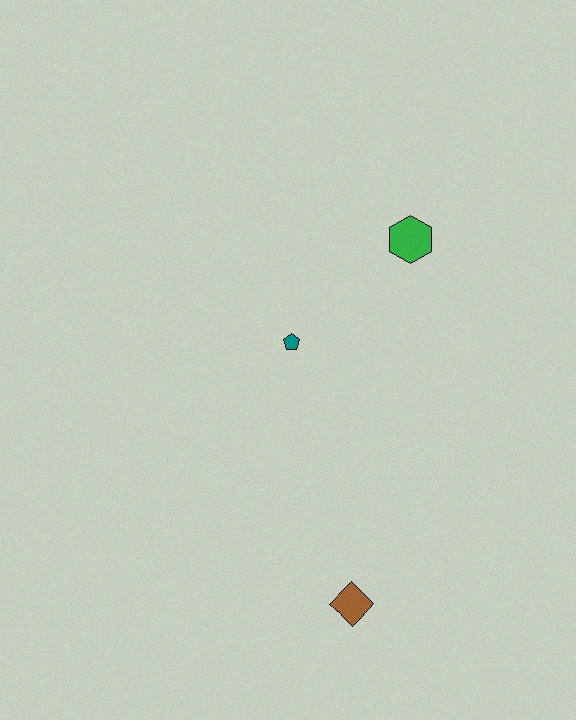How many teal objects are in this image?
There is 1 teal object.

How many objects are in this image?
There are 3 objects.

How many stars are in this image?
There are no stars.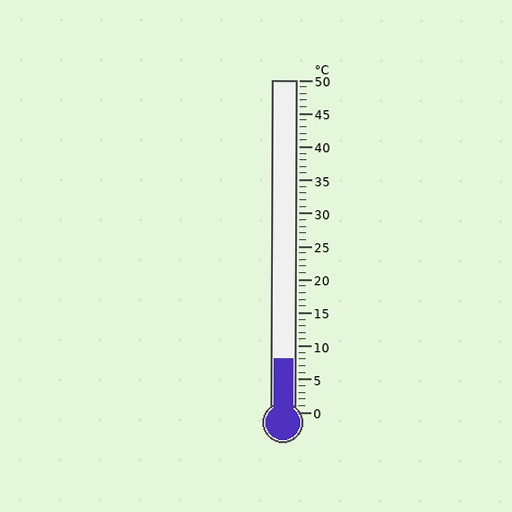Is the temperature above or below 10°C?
The temperature is below 10°C.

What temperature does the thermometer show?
The thermometer shows approximately 8°C.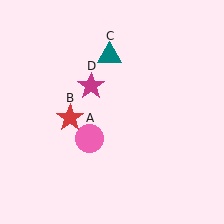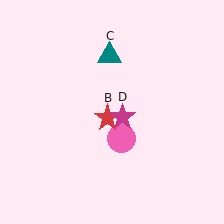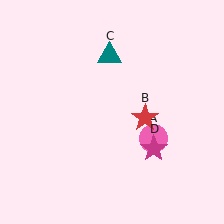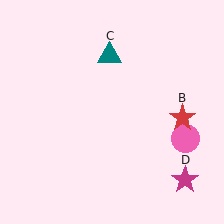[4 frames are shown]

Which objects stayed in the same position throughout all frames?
Teal triangle (object C) remained stationary.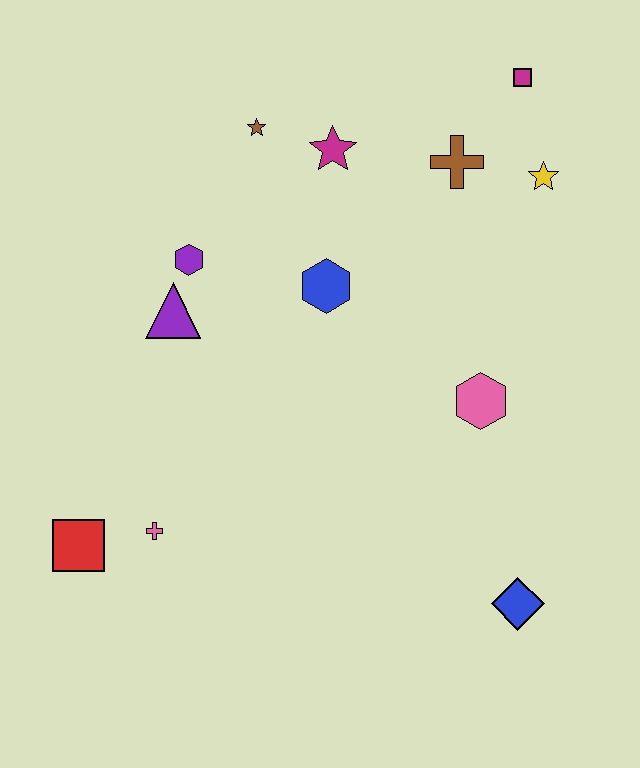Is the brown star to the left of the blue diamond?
Yes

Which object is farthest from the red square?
The magenta square is farthest from the red square.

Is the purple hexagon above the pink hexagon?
Yes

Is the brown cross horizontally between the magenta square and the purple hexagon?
Yes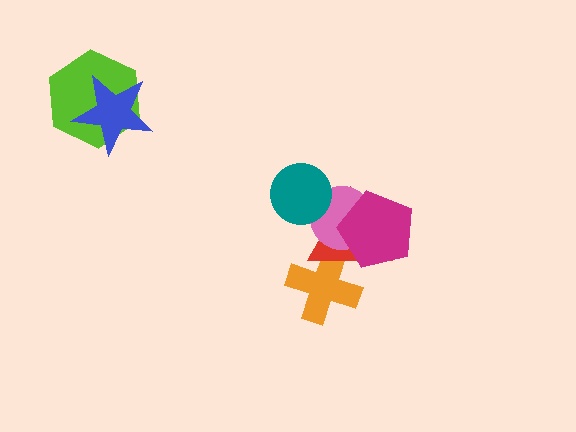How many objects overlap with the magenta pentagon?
2 objects overlap with the magenta pentagon.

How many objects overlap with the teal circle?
2 objects overlap with the teal circle.